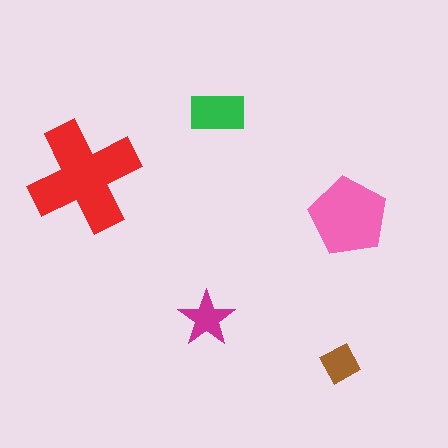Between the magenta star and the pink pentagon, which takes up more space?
The pink pentagon.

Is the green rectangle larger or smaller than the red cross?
Smaller.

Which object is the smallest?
The brown diamond.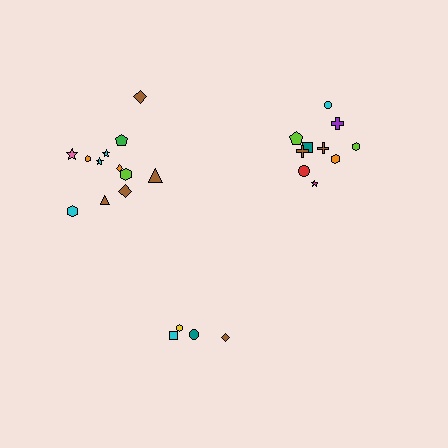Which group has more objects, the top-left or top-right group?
The top-left group.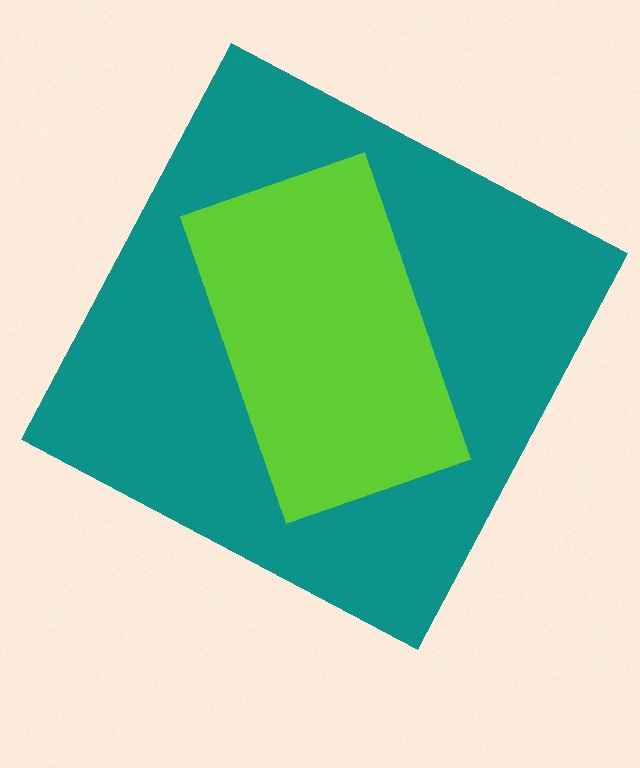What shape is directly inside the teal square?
The lime rectangle.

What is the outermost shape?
The teal square.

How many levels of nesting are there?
2.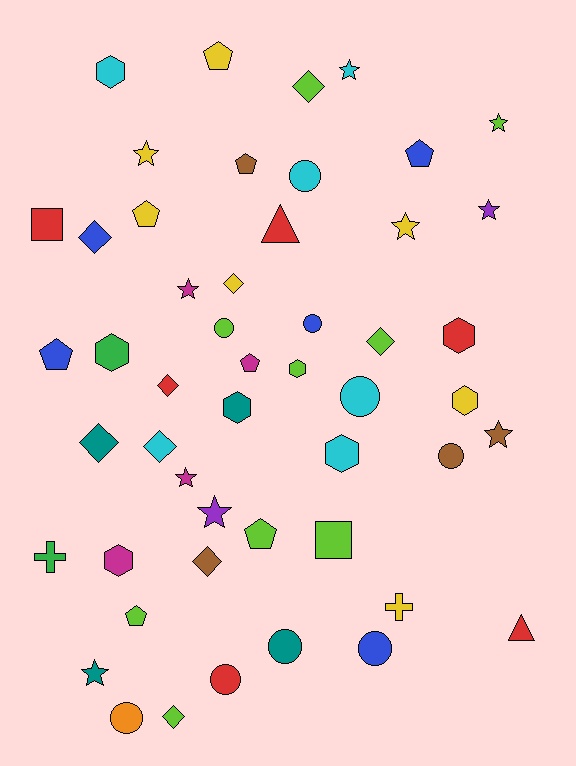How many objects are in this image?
There are 50 objects.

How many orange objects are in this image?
There is 1 orange object.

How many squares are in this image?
There are 2 squares.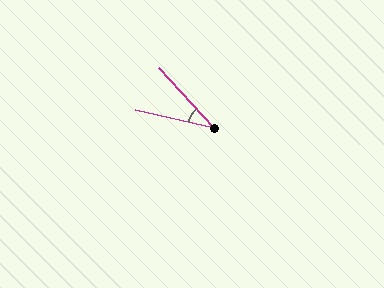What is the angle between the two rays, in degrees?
Approximately 34 degrees.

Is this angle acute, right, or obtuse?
It is acute.